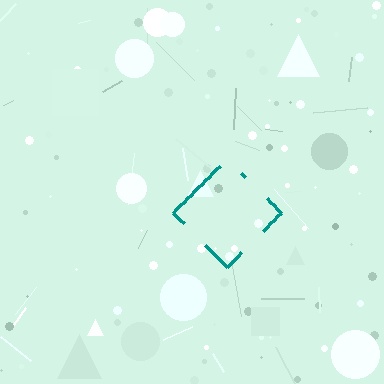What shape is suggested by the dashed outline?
The dashed outline suggests a diamond.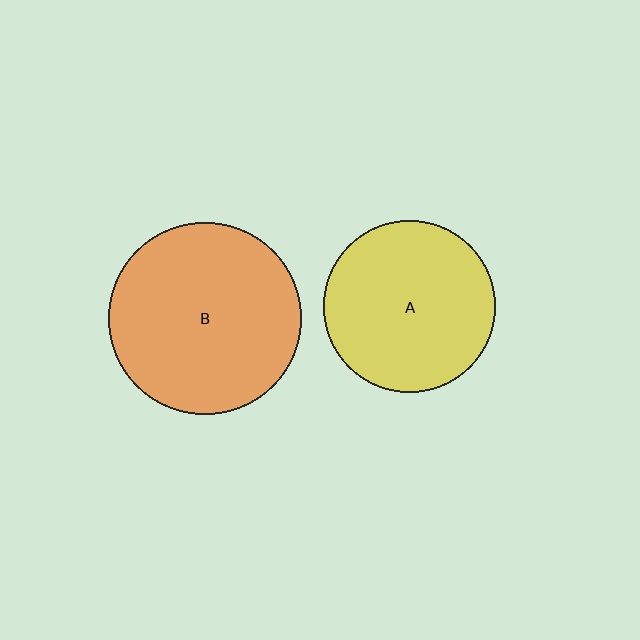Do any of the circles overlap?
No, none of the circles overlap.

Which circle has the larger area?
Circle B (orange).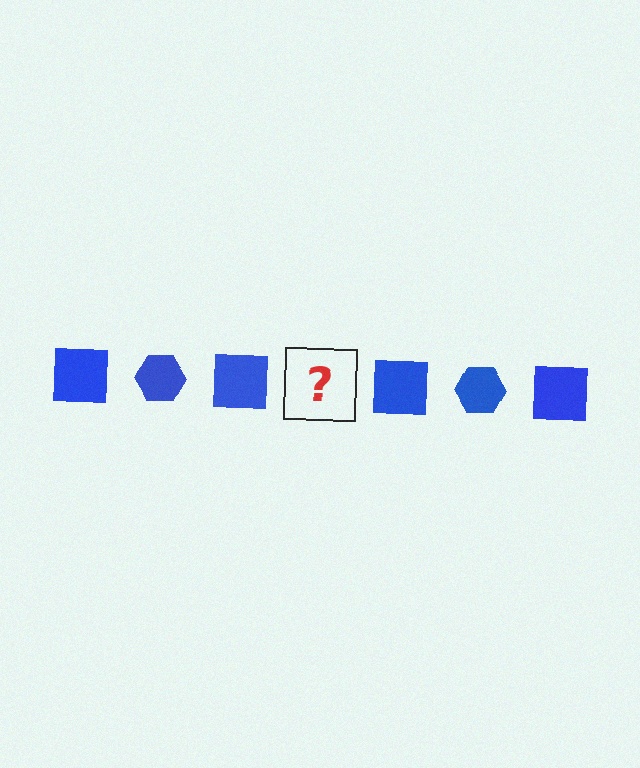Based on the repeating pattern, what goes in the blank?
The blank should be a blue hexagon.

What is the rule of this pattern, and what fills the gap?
The rule is that the pattern cycles through square, hexagon shapes in blue. The gap should be filled with a blue hexagon.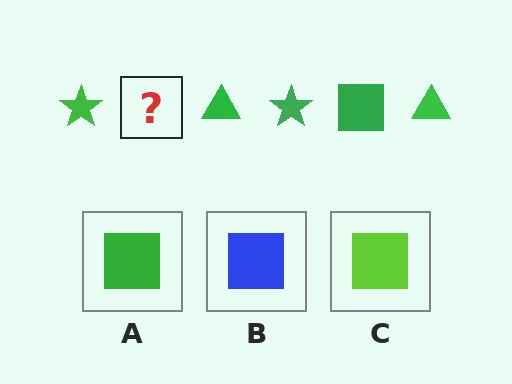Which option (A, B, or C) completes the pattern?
A.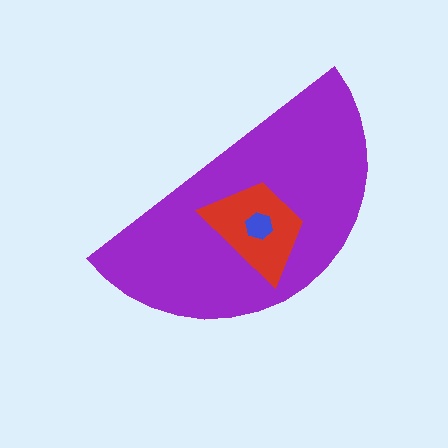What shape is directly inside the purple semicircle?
The red trapezoid.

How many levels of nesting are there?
3.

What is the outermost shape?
The purple semicircle.